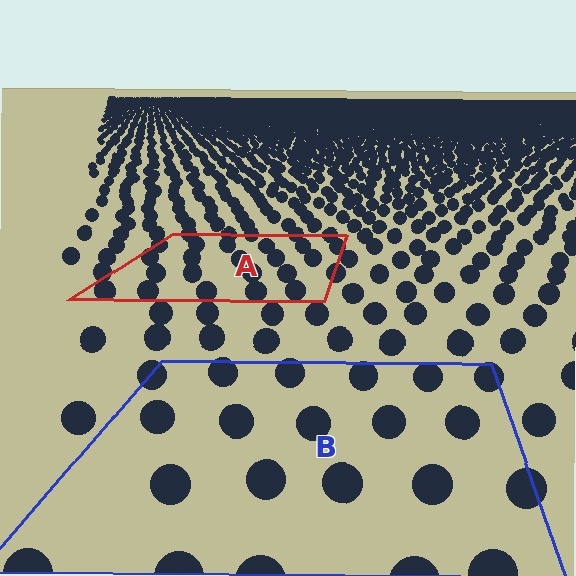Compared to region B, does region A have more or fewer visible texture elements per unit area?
Region A has more texture elements per unit area — they are packed more densely because it is farther away.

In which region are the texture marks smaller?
The texture marks are smaller in region A, because it is farther away.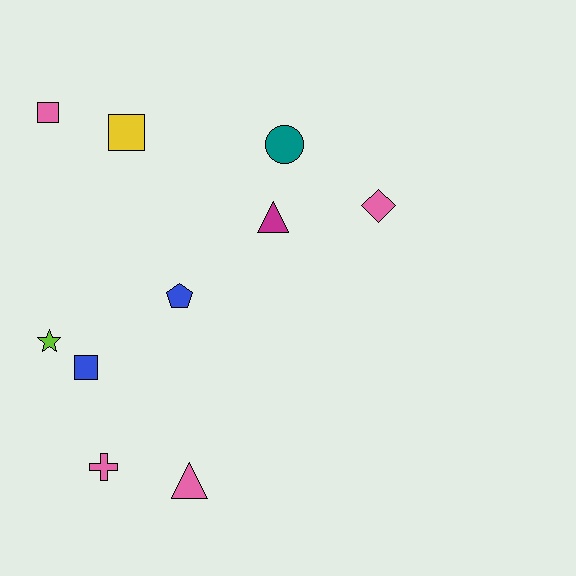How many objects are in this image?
There are 10 objects.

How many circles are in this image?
There is 1 circle.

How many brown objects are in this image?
There are no brown objects.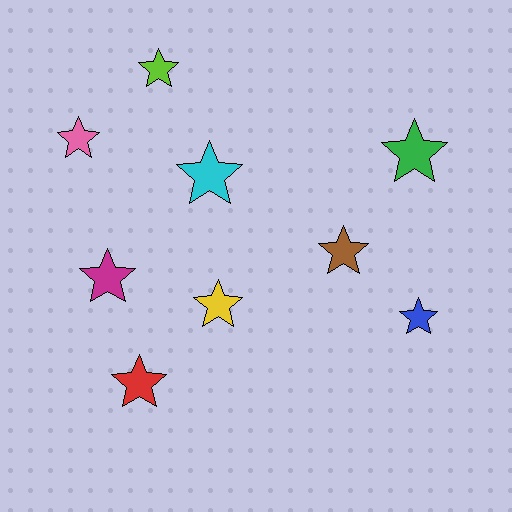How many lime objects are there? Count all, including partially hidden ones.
There is 1 lime object.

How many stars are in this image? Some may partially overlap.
There are 9 stars.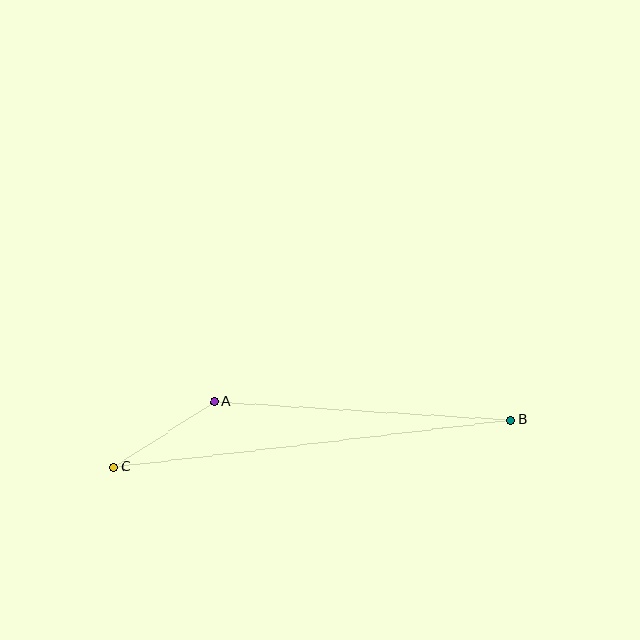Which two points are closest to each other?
Points A and C are closest to each other.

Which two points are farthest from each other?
Points B and C are farthest from each other.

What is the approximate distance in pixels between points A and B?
The distance between A and B is approximately 297 pixels.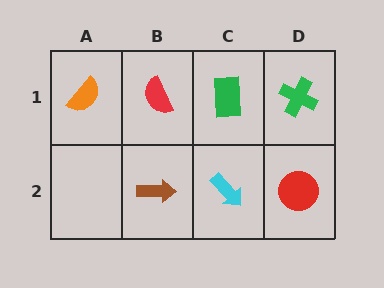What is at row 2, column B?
A brown arrow.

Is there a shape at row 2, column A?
No, that cell is empty.